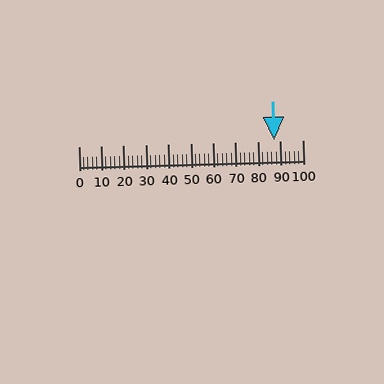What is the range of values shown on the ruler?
The ruler shows values from 0 to 100.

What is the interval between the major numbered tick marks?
The major tick marks are spaced 10 units apart.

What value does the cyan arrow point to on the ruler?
The cyan arrow points to approximately 87.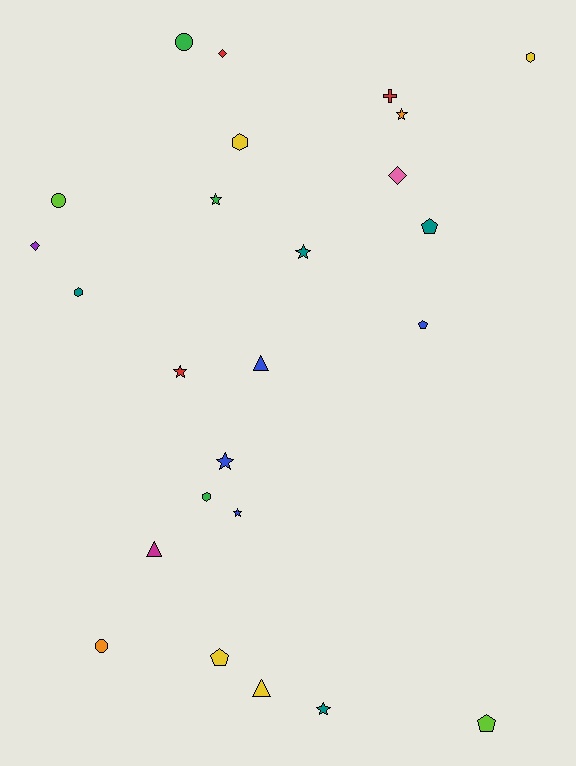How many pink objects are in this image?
There is 1 pink object.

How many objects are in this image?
There are 25 objects.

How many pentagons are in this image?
There are 4 pentagons.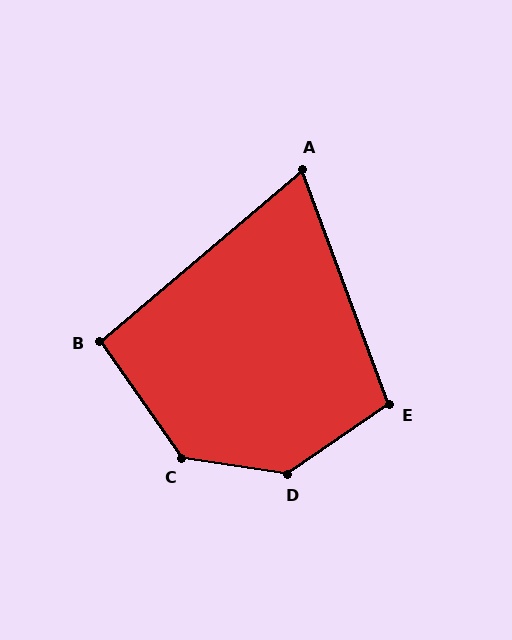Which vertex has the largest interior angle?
D, at approximately 137 degrees.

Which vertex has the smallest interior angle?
A, at approximately 70 degrees.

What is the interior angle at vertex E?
Approximately 104 degrees (obtuse).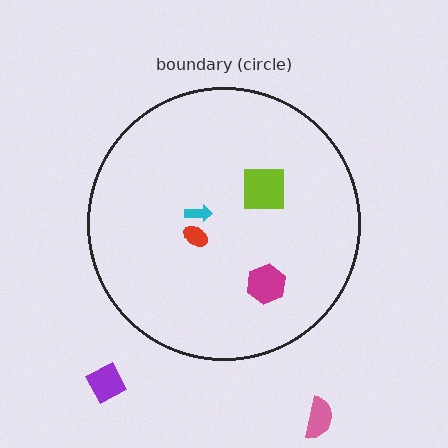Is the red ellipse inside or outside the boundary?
Inside.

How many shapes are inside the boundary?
4 inside, 2 outside.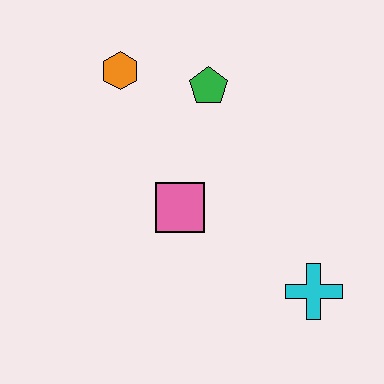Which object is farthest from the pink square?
The cyan cross is farthest from the pink square.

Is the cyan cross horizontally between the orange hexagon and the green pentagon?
No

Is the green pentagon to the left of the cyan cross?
Yes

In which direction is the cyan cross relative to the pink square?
The cyan cross is to the right of the pink square.